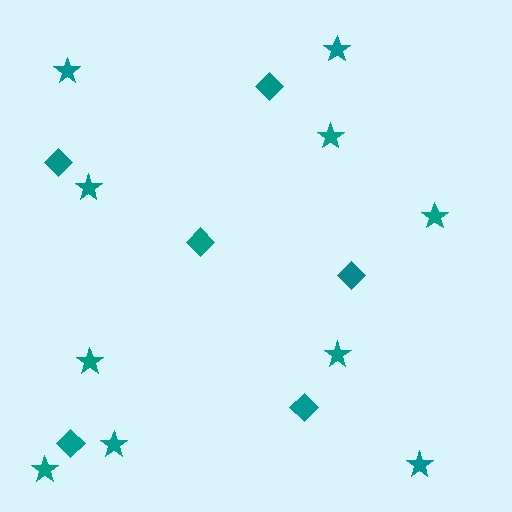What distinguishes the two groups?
There are 2 groups: one group of diamonds (6) and one group of stars (10).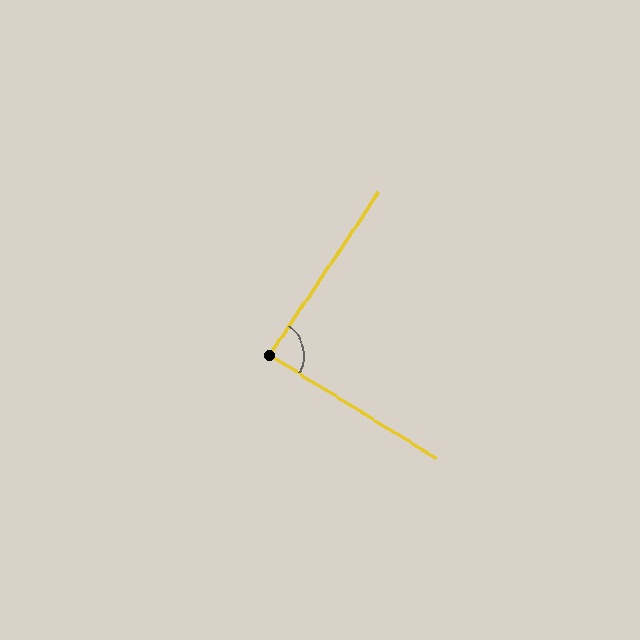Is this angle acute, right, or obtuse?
It is approximately a right angle.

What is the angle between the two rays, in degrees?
Approximately 88 degrees.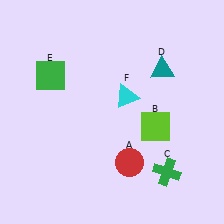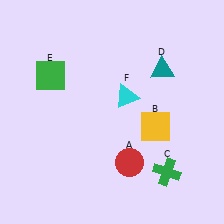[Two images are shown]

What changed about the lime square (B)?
In Image 1, B is lime. In Image 2, it changed to yellow.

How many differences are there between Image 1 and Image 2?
There is 1 difference between the two images.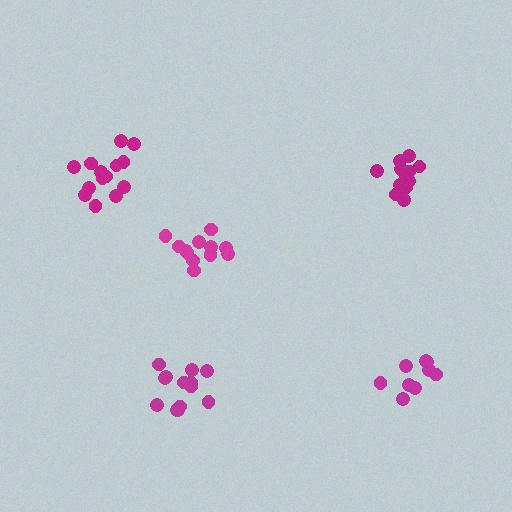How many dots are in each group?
Group 1: 9 dots, Group 2: 13 dots, Group 3: 13 dots, Group 4: 13 dots, Group 5: 14 dots (62 total).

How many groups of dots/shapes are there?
There are 5 groups.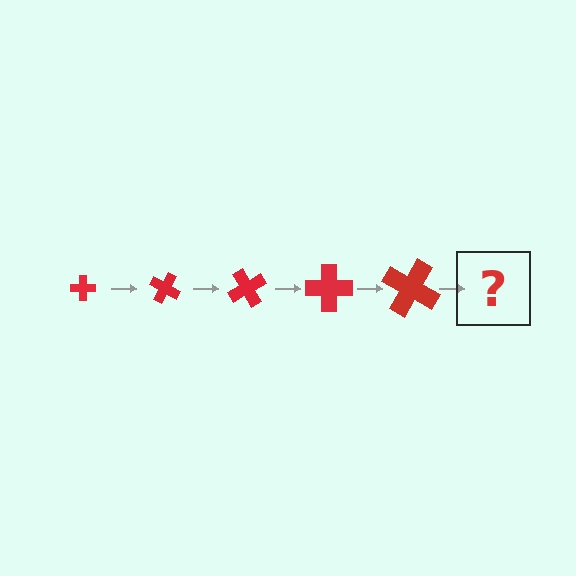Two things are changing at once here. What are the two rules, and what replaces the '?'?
The two rules are that the cross grows larger each step and it rotates 30 degrees each step. The '?' should be a cross, larger than the previous one and rotated 150 degrees from the start.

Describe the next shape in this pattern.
It should be a cross, larger than the previous one and rotated 150 degrees from the start.